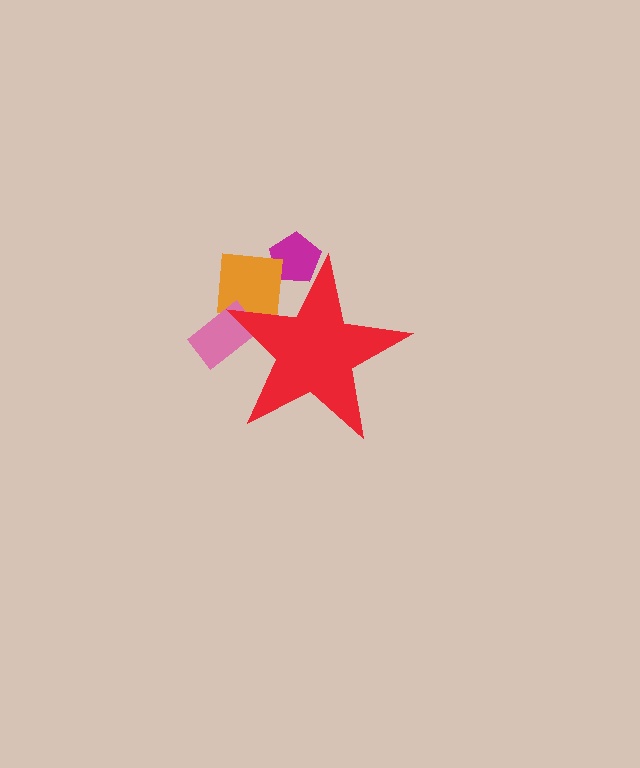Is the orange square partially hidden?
Yes, the orange square is partially hidden behind the red star.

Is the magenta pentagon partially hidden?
Yes, the magenta pentagon is partially hidden behind the red star.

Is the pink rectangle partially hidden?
Yes, the pink rectangle is partially hidden behind the red star.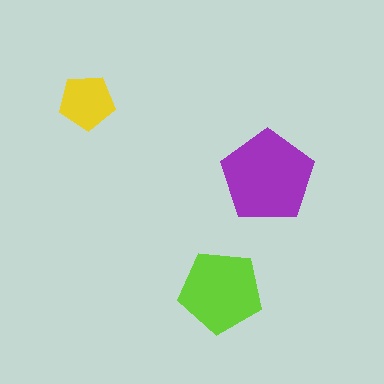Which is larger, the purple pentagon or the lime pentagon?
The purple one.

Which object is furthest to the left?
The yellow pentagon is leftmost.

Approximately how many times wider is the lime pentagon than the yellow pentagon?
About 1.5 times wider.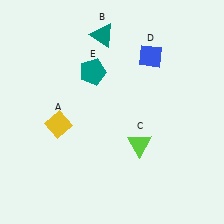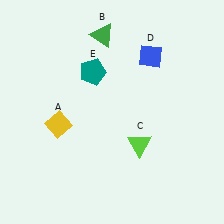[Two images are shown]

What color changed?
The triangle (B) changed from teal in Image 1 to green in Image 2.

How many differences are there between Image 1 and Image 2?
There is 1 difference between the two images.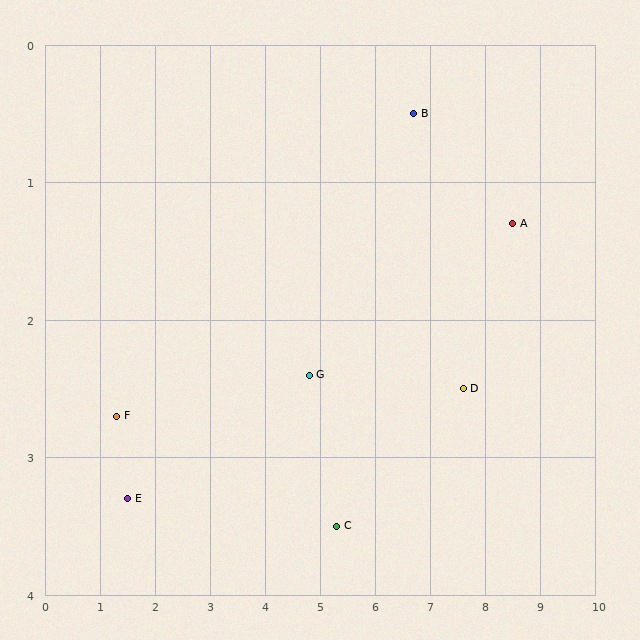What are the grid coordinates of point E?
Point E is at approximately (1.5, 3.3).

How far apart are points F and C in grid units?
Points F and C are about 4.1 grid units apart.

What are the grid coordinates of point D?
Point D is at approximately (7.6, 2.5).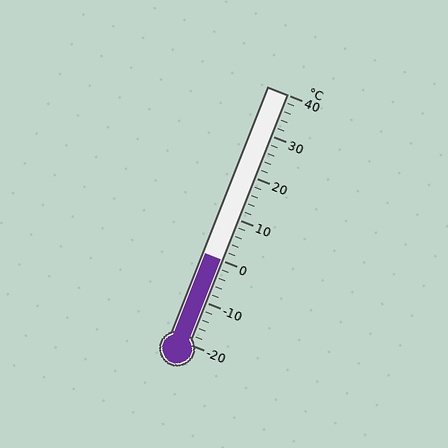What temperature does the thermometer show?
The thermometer shows approximately 0°C.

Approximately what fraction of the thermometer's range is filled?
The thermometer is filled to approximately 35% of its range.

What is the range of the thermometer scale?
The thermometer scale ranges from -20°C to 40°C.